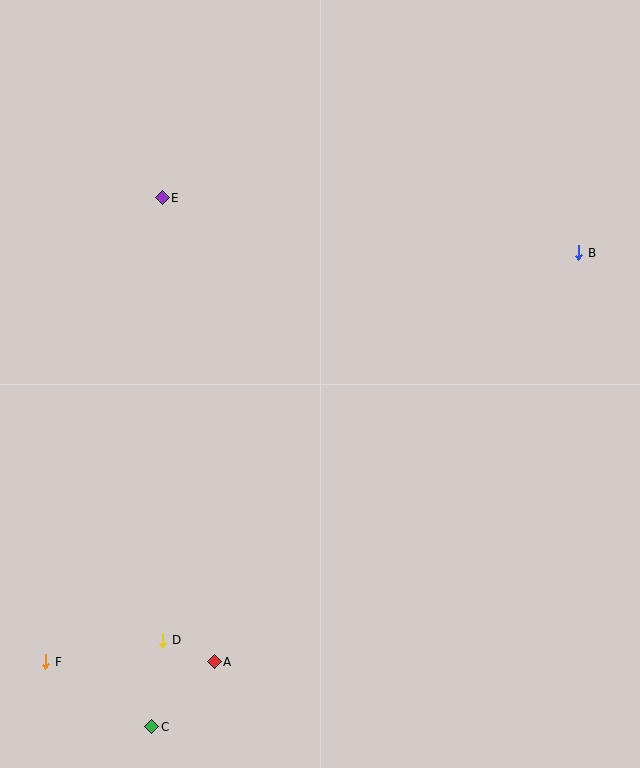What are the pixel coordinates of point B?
Point B is at (579, 253).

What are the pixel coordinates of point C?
Point C is at (151, 727).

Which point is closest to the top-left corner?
Point E is closest to the top-left corner.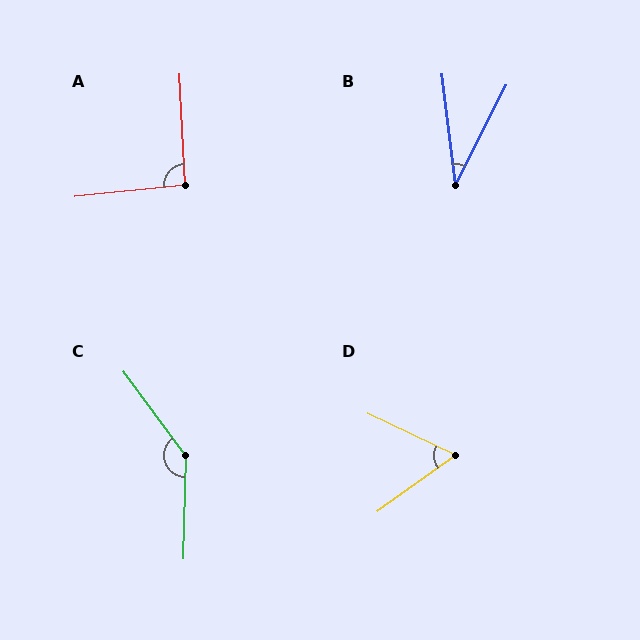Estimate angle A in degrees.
Approximately 93 degrees.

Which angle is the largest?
C, at approximately 142 degrees.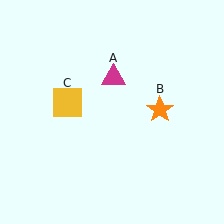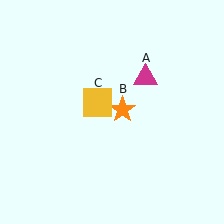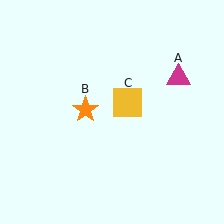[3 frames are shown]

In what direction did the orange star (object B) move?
The orange star (object B) moved left.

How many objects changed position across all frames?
3 objects changed position: magenta triangle (object A), orange star (object B), yellow square (object C).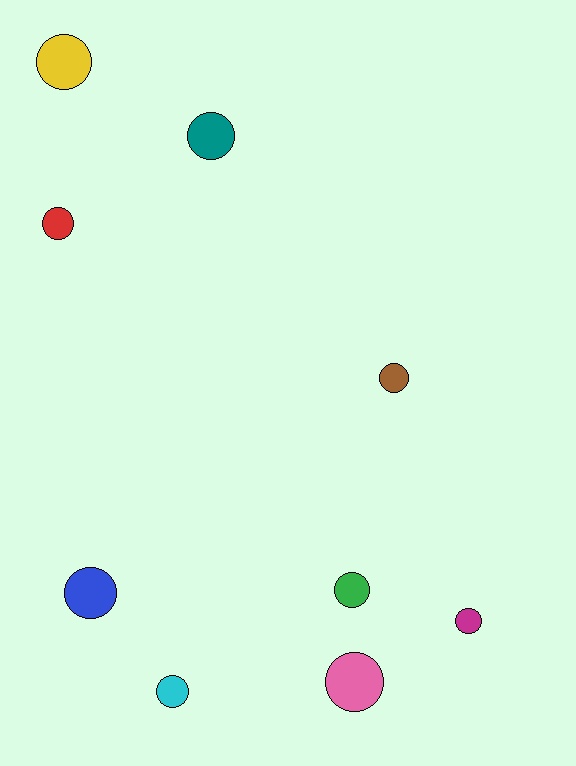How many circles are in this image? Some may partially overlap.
There are 9 circles.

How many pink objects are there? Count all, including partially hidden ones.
There is 1 pink object.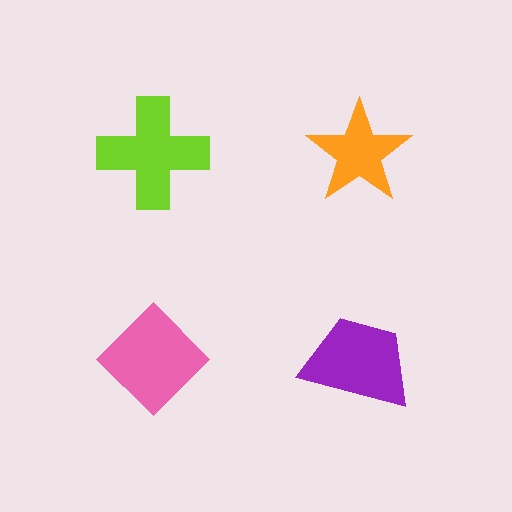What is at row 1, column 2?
An orange star.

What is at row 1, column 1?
A lime cross.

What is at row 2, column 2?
A purple trapezoid.